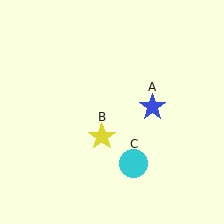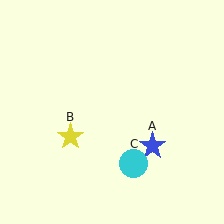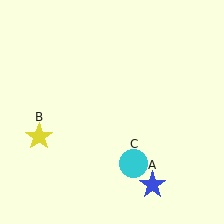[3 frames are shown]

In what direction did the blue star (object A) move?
The blue star (object A) moved down.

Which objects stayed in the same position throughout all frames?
Cyan circle (object C) remained stationary.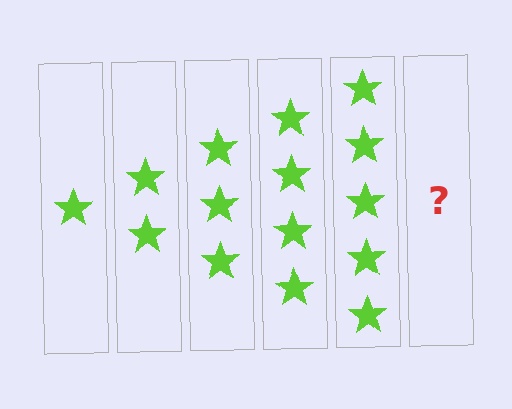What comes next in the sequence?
The next element should be 6 stars.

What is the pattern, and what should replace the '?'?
The pattern is that each step adds one more star. The '?' should be 6 stars.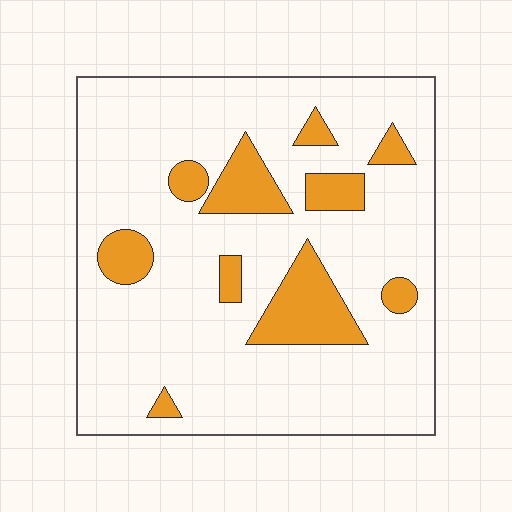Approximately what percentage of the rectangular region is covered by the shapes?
Approximately 15%.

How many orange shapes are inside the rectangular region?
10.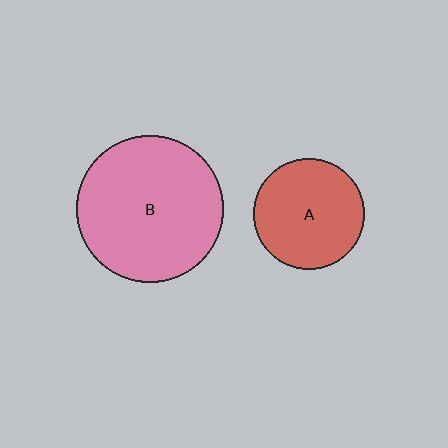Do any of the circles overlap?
No, none of the circles overlap.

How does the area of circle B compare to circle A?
Approximately 1.7 times.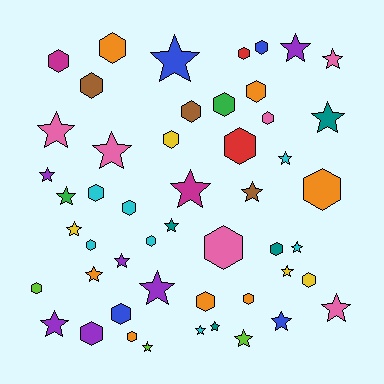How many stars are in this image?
There are 25 stars.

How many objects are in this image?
There are 50 objects.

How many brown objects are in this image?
There are 3 brown objects.